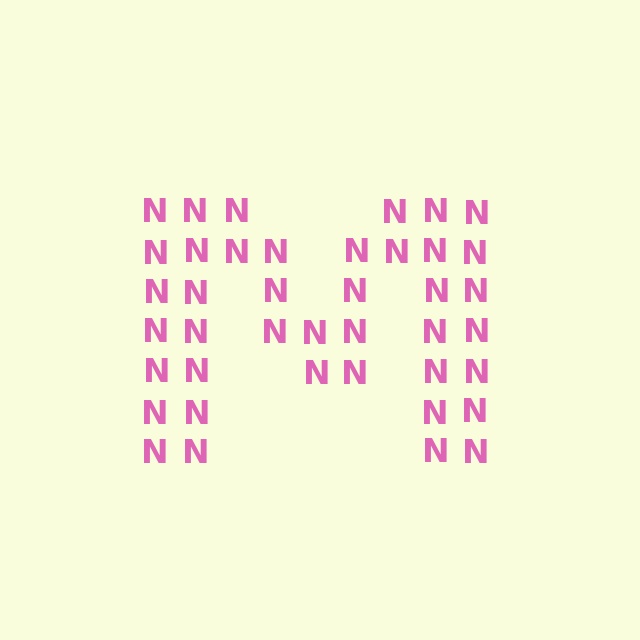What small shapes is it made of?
It is made of small letter N's.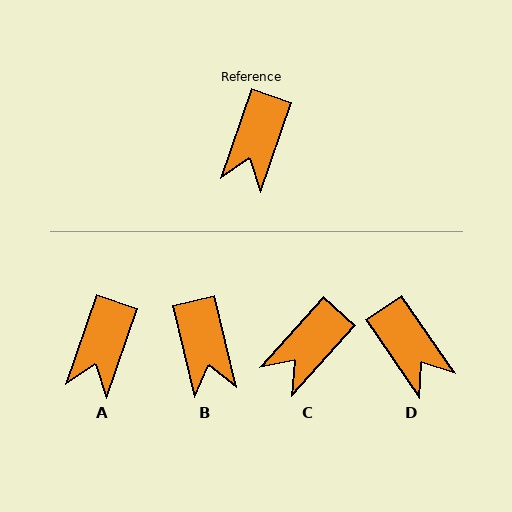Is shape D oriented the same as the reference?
No, it is off by about 53 degrees.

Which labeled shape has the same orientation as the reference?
A.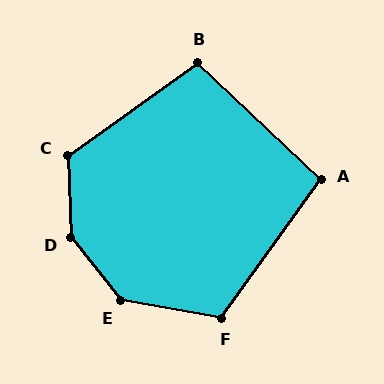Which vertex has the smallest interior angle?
A, at approximately 98 degrees.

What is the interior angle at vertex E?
Approximately 139 degrees (obtuse).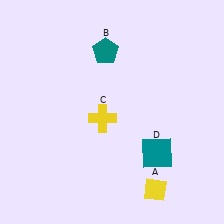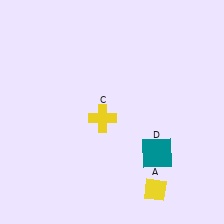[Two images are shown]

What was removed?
The teal pentagon (B) was removed in Image 2.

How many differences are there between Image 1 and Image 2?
There is 1 difference between the two images.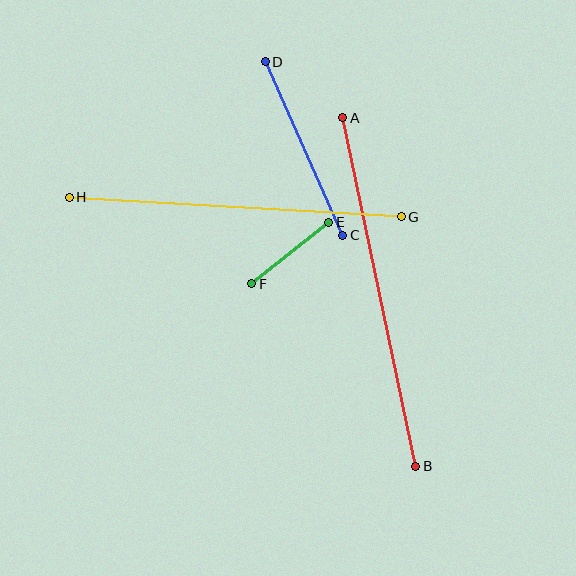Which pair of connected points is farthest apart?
Points A and B are farthest apart.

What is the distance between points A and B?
The distance is approximately 356 pixels.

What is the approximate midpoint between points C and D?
The midpoint is at approximately (304, 149) pixels.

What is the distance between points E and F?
The distance is approximately 99 pixels.